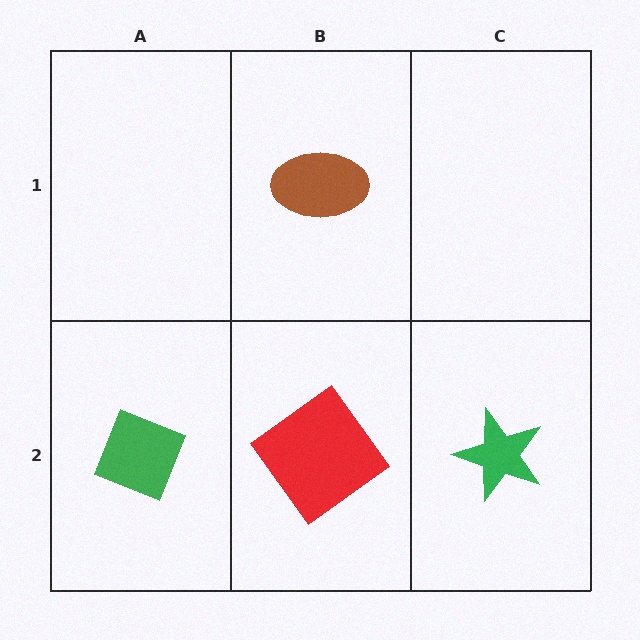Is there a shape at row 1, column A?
No, that cell is empty.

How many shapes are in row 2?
3 shapes.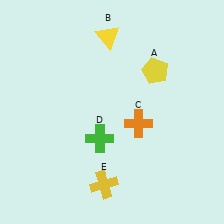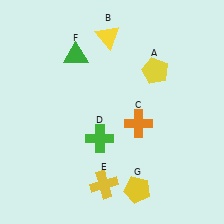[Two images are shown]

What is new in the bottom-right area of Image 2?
A yellow pentagon (G) was added in the bottom-right area of Image 2.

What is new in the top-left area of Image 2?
A green triangle (F) was added in the top-left area of Image 2.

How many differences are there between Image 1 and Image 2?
There are 2 differences between the two images.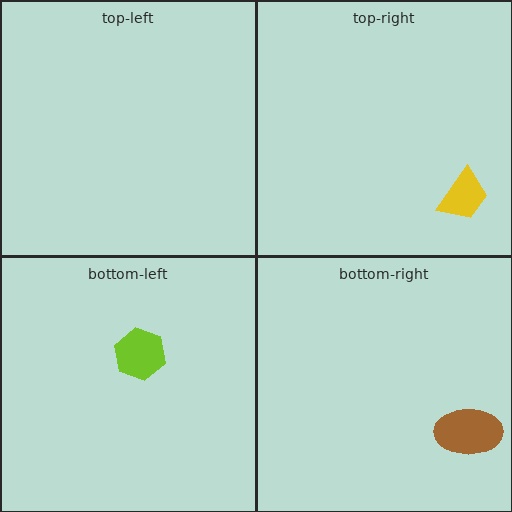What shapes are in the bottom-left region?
The lime hexagon.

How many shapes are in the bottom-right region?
1.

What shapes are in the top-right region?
The yellow trapezoid.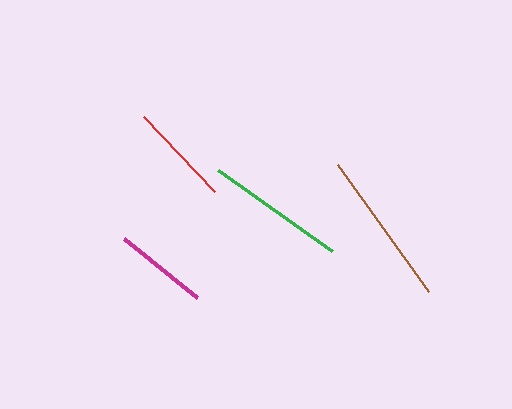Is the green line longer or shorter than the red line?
The green line is longer than the red line.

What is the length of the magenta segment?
The magenta segment is approximately 94 pixels long.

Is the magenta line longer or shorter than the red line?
The red line is longer than the magenta line.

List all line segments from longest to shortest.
From longest to shortest: brown, green, red, magenta.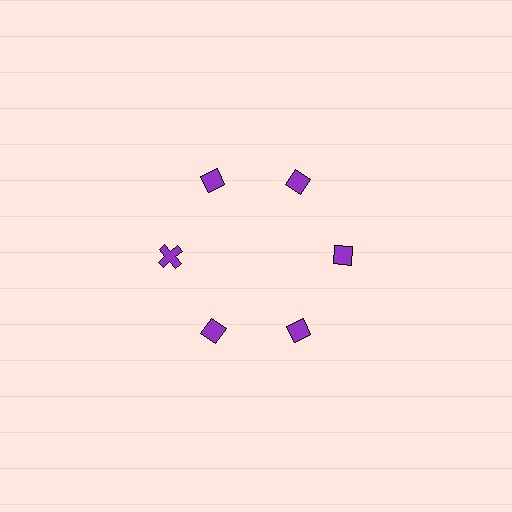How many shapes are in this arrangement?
There are 6 shapes arranged in a ring pattern.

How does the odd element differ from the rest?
It has a different shape: cross instead of diamond.